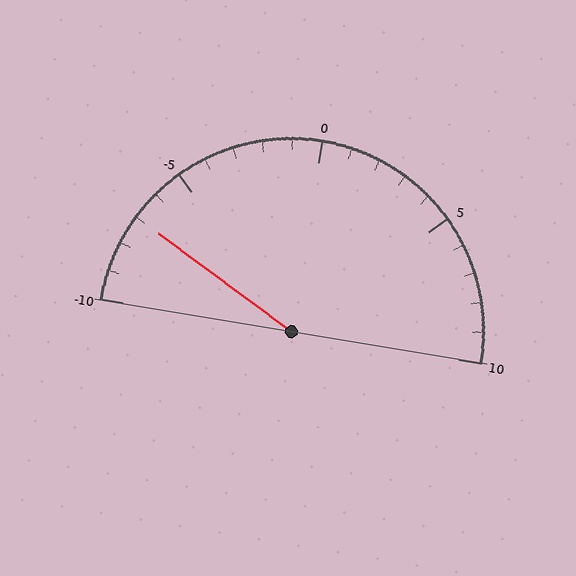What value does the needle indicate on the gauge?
The needle indicates approximately -7.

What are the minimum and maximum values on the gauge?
The gauge ranges from -10 to 10.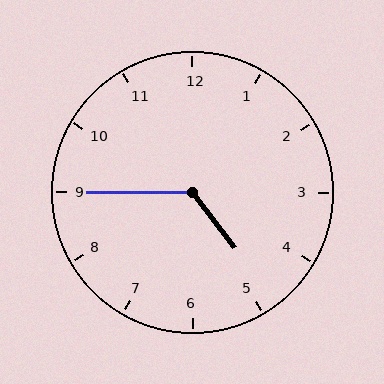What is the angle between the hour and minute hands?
Approximately 128 degrees.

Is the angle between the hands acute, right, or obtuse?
It is obtuse.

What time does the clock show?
4:45.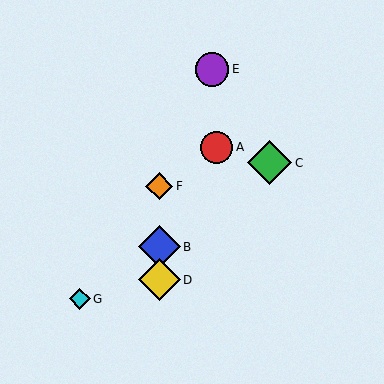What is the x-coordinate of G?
Object G is at x≈80.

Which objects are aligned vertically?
Objects B, D, F are aligned vertically.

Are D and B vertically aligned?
Yes, both are at x≈159.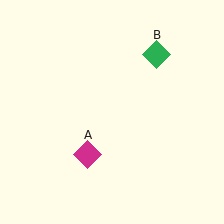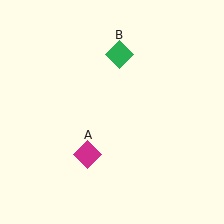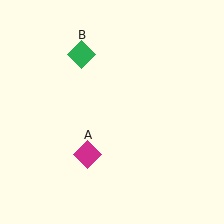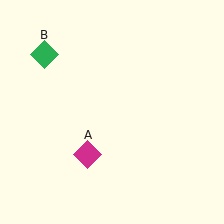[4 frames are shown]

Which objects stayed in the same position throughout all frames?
Magenta diamond (object A) remained stationary.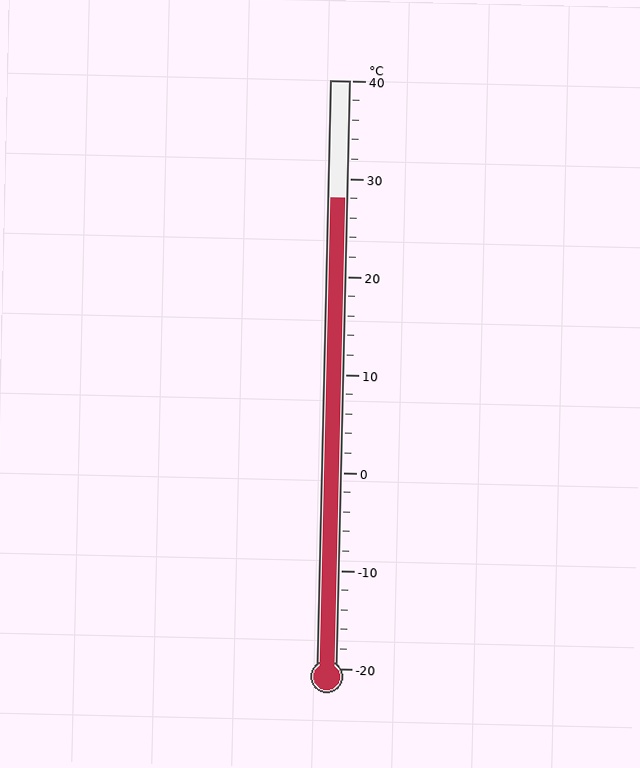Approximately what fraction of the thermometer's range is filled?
The thermometer is filled to approximately 80% of its range.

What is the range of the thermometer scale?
The thermometer scale ranges from -20°C to 40°C.